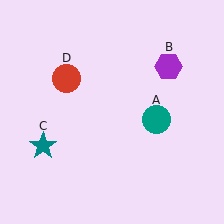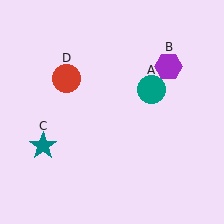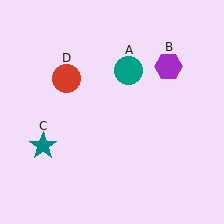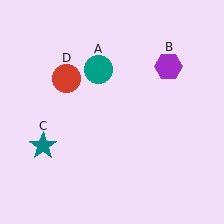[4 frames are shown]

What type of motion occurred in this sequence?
The teal circle (object A) rotated counterclockwise around the center of the scene.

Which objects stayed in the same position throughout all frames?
Purple hexagon (object B) and teal star (object C) and red circle (object D) remained stationary.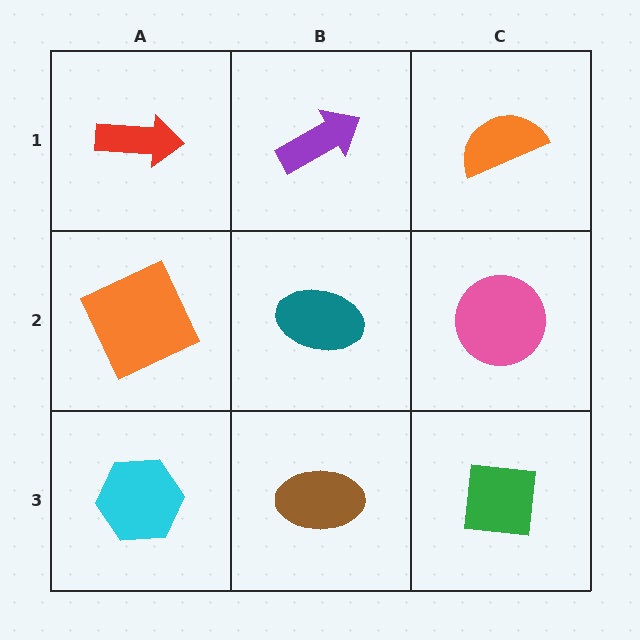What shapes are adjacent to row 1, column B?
A teal ellipse (row 2, column B), a red arrow (row 1, column A), an orange semicircle (row 1, column C).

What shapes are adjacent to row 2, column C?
An orange semicircle (row 1, column C), a green square (row 3, column C), a teal ellipse (row 2, column B).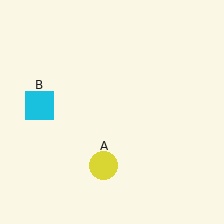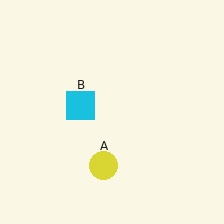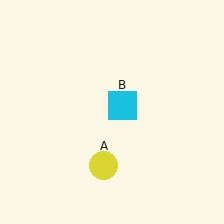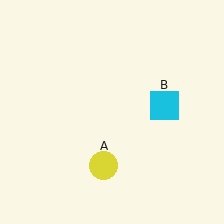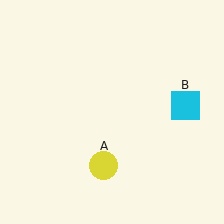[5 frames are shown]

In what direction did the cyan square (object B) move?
The cyan square (object B) moved right.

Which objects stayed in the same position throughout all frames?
Yellow circle (object A) remained stationary.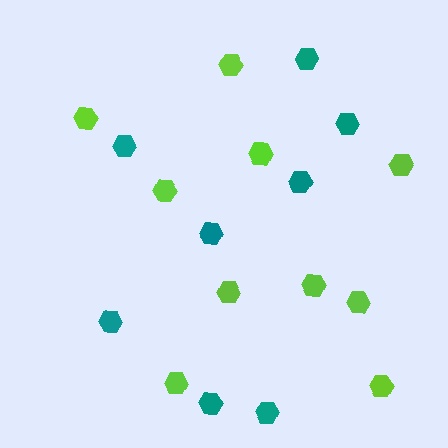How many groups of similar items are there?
There are 2 groups: one group of teal hexagons (8) and one group of lime hexagons (10).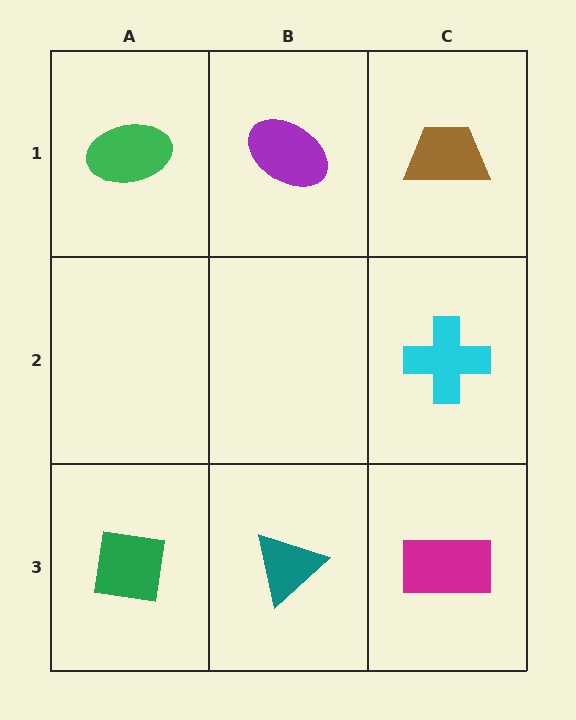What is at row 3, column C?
A magenta rectangle.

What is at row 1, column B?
A purple ellipse.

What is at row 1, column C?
A brown trapezoid.